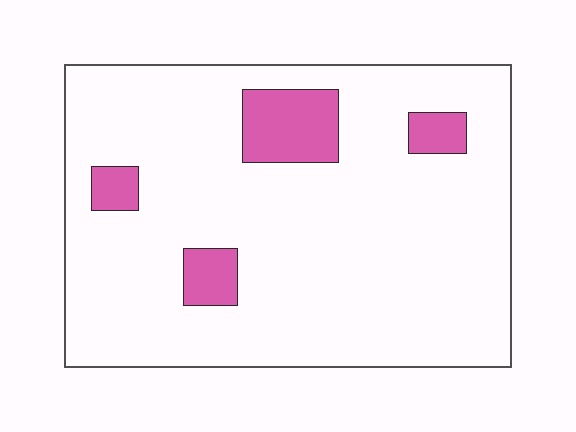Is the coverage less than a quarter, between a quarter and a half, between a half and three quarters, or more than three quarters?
Less than a quarter.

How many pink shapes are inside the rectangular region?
4.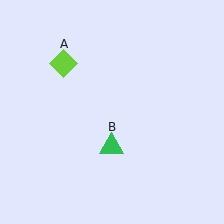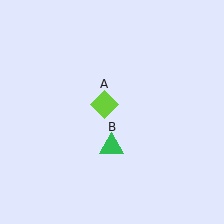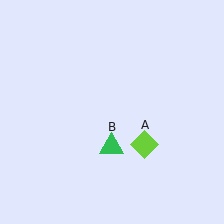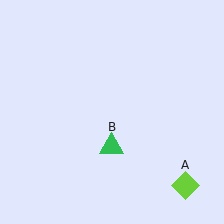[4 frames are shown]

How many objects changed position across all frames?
1 object changed position: lime diamond (object A).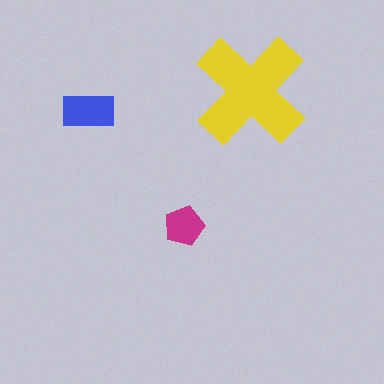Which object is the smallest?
The magenta pentagon.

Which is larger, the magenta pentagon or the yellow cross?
The yellow cross.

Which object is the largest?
The yellow cross.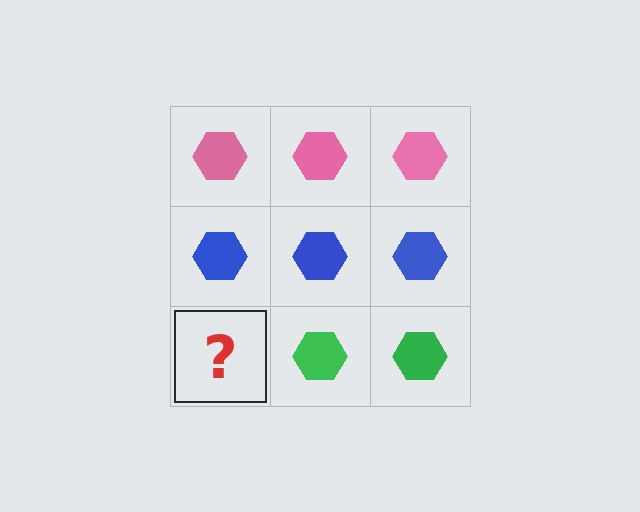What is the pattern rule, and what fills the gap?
The rule is that each row has a consistent color. The gap should be filled with a green hexagon.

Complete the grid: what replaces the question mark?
The question mark should be replaced with a green hexagon.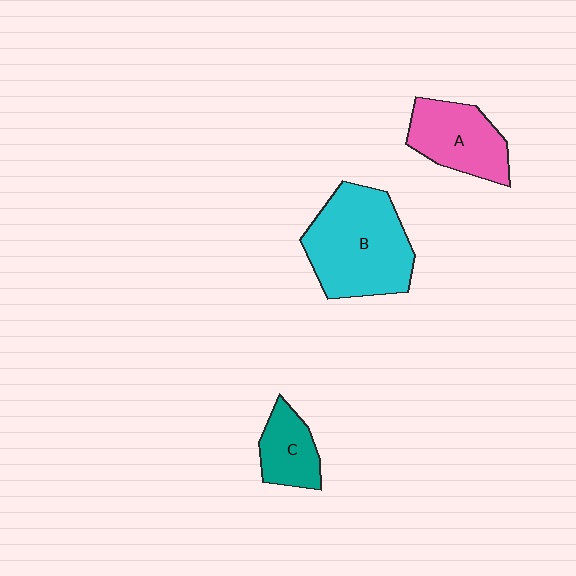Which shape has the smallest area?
Shape C (teal).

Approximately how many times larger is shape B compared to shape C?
Approximately 2.4 times.